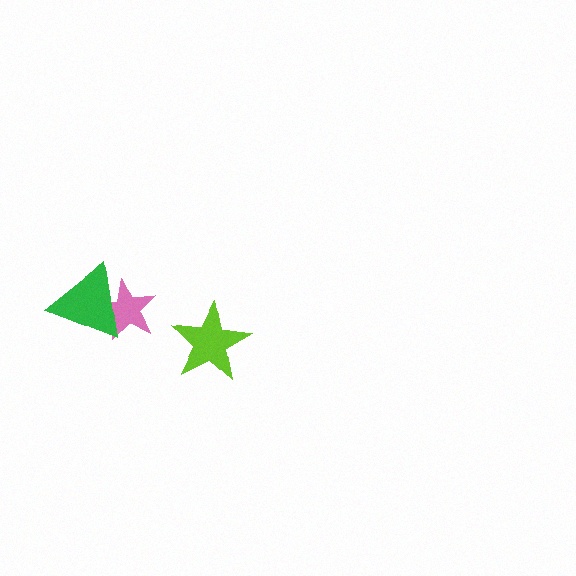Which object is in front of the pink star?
The green triangle is in front of the pink star.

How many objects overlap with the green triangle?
1 object overlaps with the green triangle.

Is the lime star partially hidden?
No, no other shape covers it.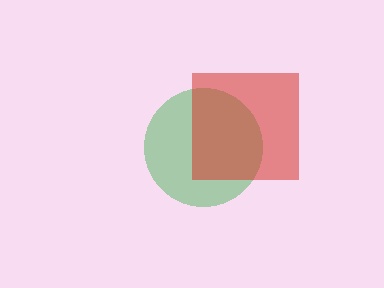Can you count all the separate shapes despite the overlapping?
Yes, there are 2 separate shapes.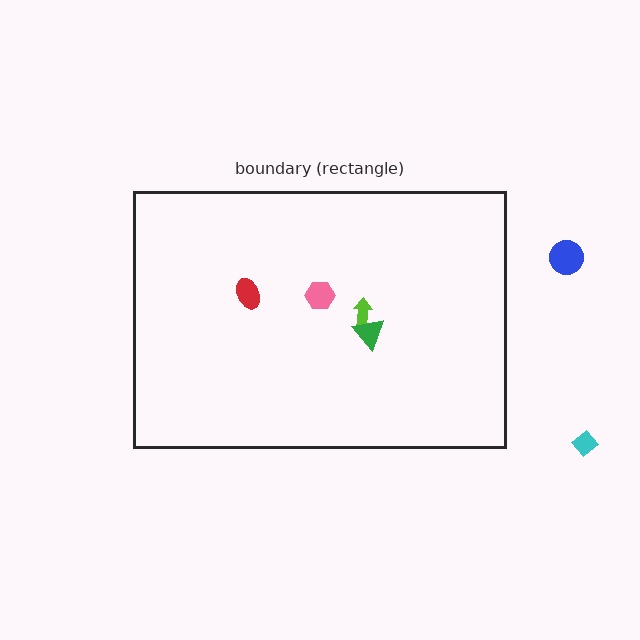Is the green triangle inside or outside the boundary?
Inside.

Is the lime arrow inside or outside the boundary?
Inside.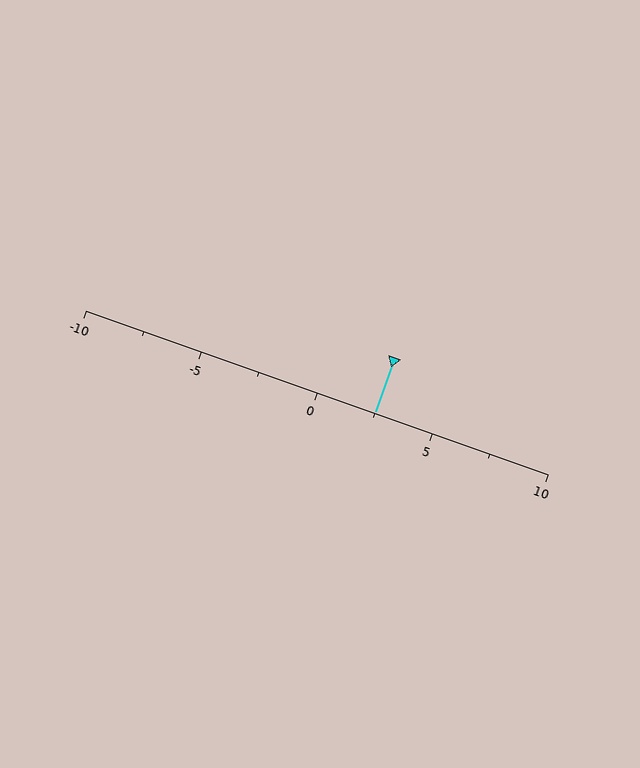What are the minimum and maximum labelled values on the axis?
The axis runs from -10 to 10.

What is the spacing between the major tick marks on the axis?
The major ticks are spaced 5 apart.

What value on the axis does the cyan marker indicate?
The marker indicates approximately 2.5.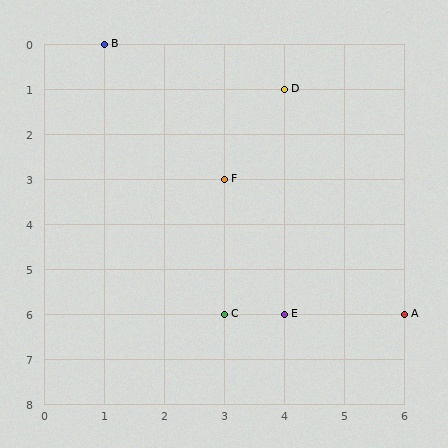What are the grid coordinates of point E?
Point E is at grid coordinates (4, 6).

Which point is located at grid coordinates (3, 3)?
Point F is at (3, 3).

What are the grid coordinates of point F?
Point F is at grid coordinates (3, 3).